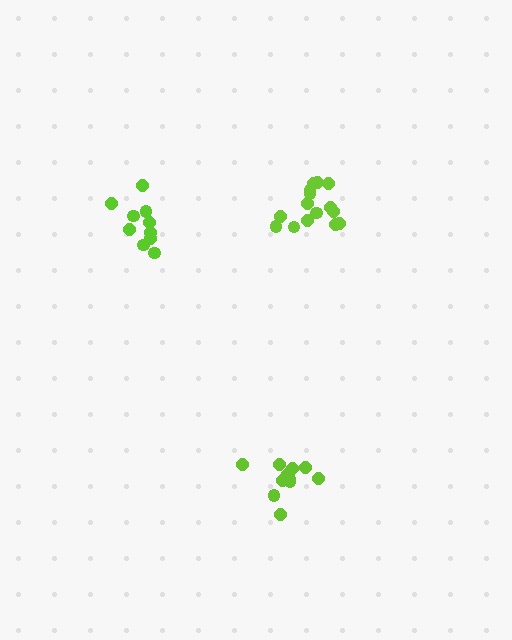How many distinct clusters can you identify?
There are 3 distinct clusters.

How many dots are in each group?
Group 1: 11 dots, Group 2: 15 dots, Group 3: 10 dots (36 total).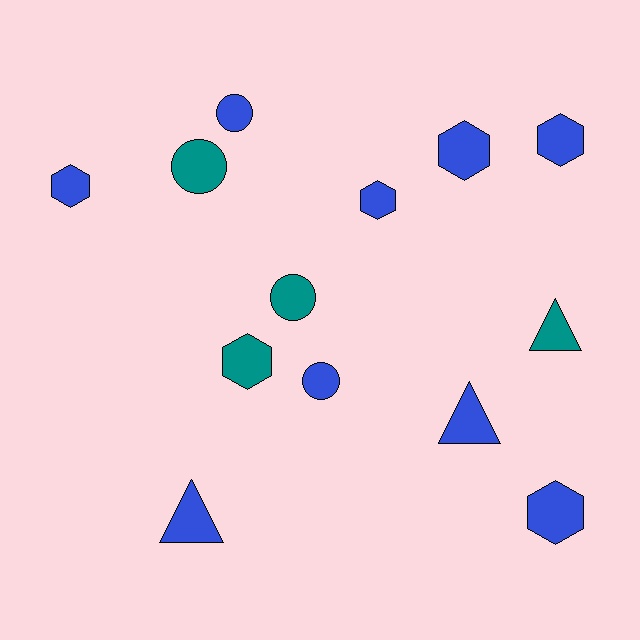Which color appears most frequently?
Blue, with 9 objects.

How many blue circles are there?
There are 2 blue circles.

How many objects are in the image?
There are 13 objects.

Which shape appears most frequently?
Hexagon, with 6 objects.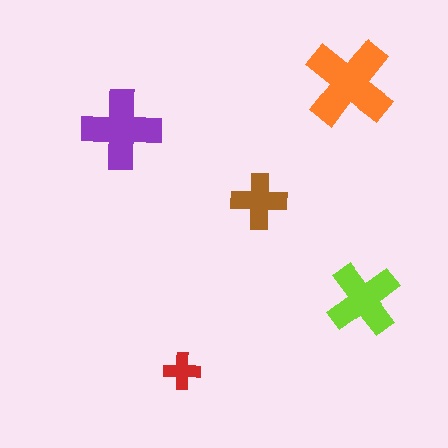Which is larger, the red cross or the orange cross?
The orange one.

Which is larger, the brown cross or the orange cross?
The orange one.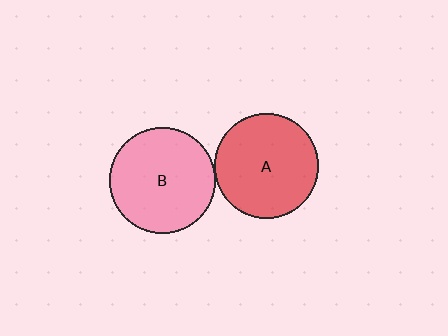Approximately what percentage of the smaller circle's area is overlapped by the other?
Approximately 5%.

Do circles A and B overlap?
Yes.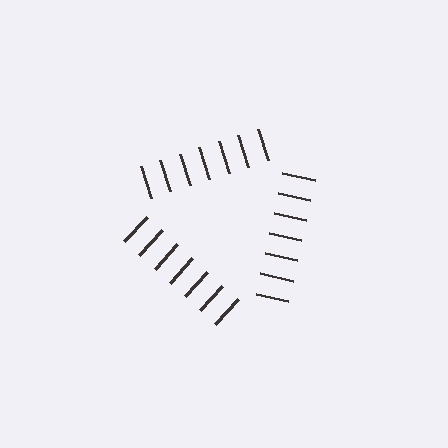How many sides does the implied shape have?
3 sides — the line-ends trace a triangle.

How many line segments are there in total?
21 — 7 along each of the 3 edges.